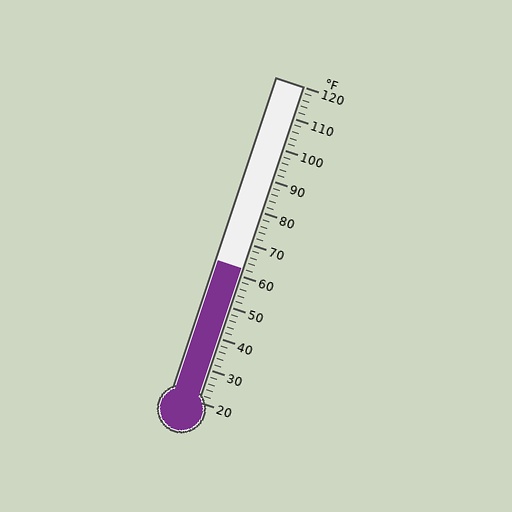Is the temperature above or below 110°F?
The temperature is below 110°F.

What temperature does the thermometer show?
The thermometer shows approximately 62°F.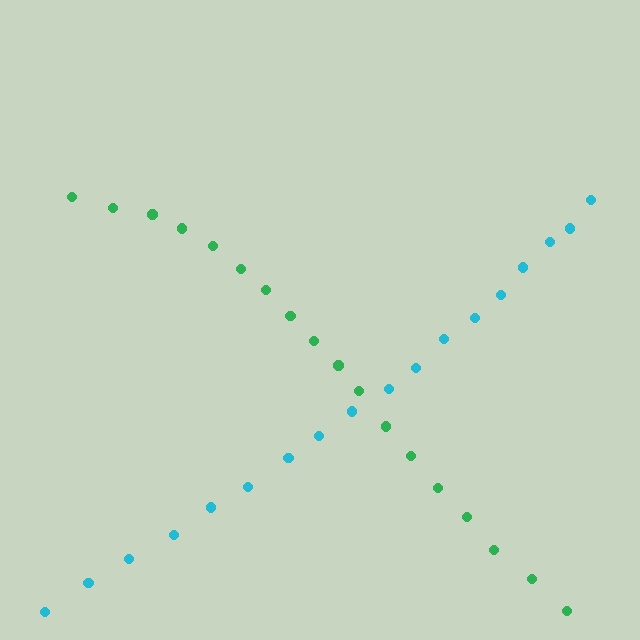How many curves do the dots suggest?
There are 2 distinct paths.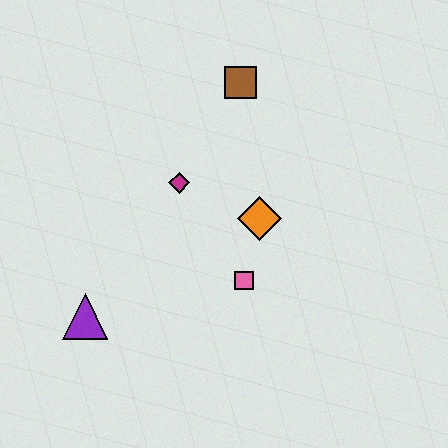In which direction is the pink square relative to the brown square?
The pink square is below the brown square.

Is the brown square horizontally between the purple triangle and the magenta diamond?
No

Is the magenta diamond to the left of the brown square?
Yes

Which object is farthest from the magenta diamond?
The purple triangle is farthest from the magenta diamond.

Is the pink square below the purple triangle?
No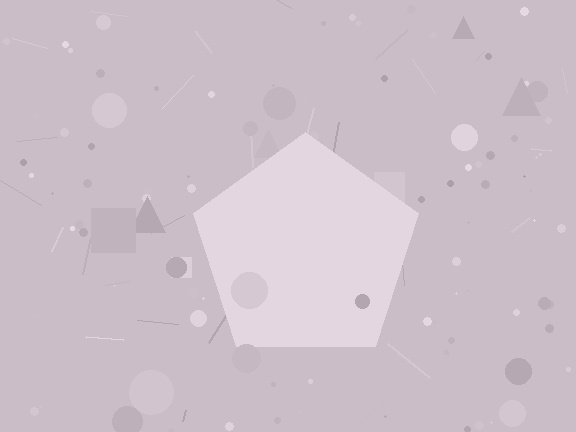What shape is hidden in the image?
A pentagon is hidden in the image.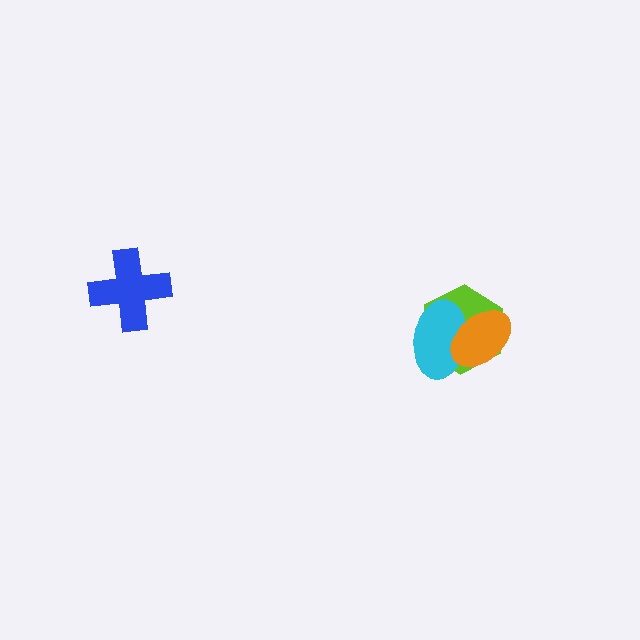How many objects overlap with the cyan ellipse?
2 objects overlap with the cyan ellipse.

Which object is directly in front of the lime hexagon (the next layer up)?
The cyan ellipse is directly in front of the lime hexagon.